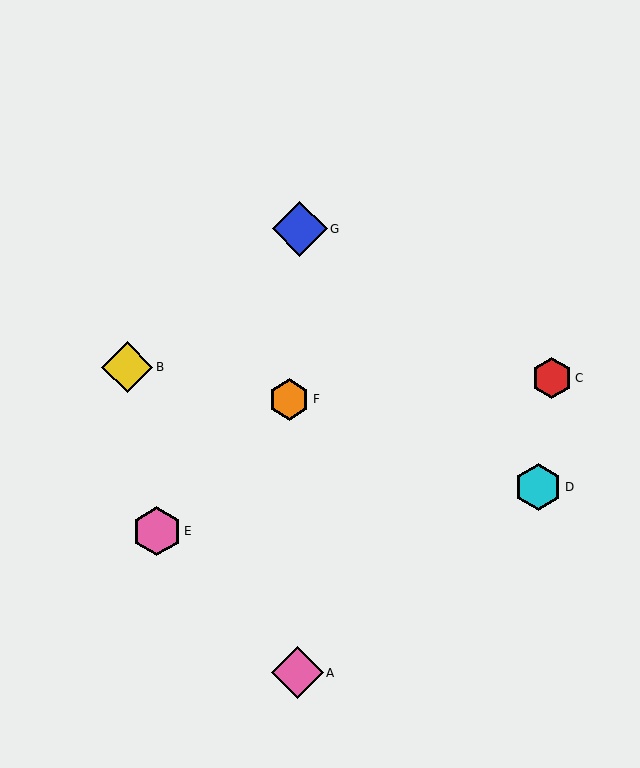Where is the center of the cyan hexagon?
The center of the cyan hexagon is at (538, 487).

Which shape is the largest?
The blue diamond (labeled G) is the largest.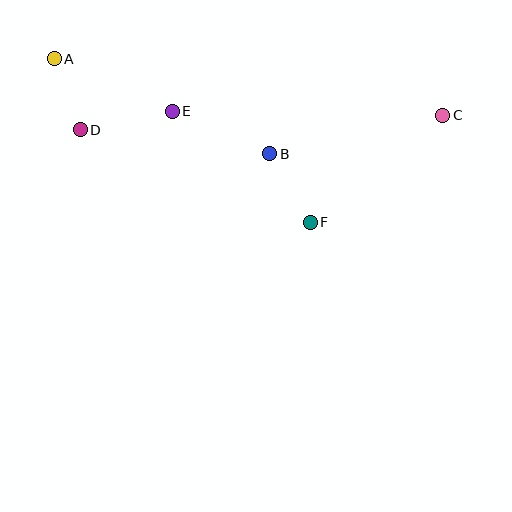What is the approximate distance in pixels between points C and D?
The distance between C and D is approximately 363 pixels.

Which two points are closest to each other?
Points A and D are closest to each other.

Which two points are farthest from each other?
Points A and C are farthest from each other.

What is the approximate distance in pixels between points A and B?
The distance between A and B is approximately 236 pixels.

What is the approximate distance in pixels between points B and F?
The distance between B and F is approximately 79 pixels.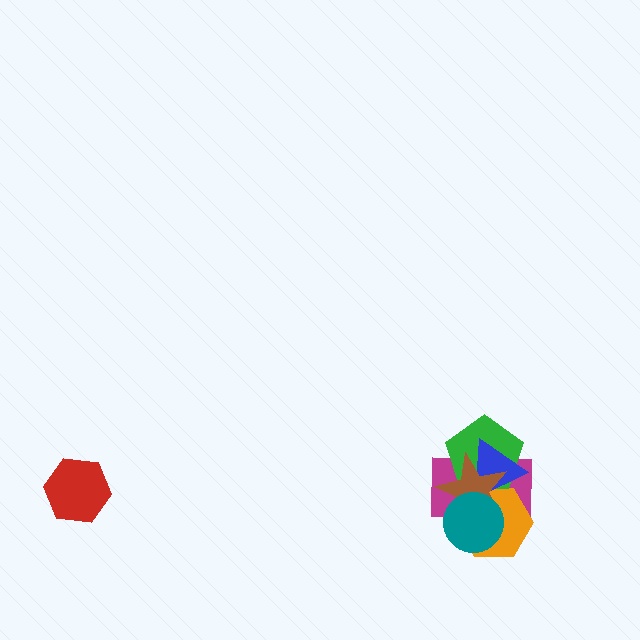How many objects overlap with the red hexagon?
0 objects overlap with the red hexagon.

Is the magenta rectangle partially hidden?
Yes, it is partially covered by another shape.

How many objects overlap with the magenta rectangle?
5 objects overlap with the magenta rectangle.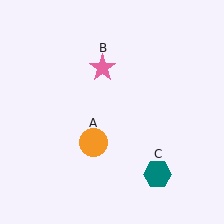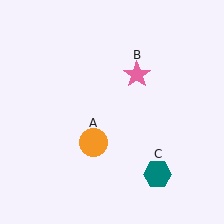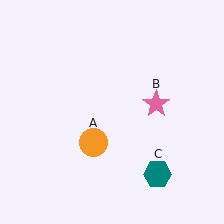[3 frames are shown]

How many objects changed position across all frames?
1 object changed position: pink star (object B).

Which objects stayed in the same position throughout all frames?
Orange circle (object A) and teal hexagon (object C) remained stationary.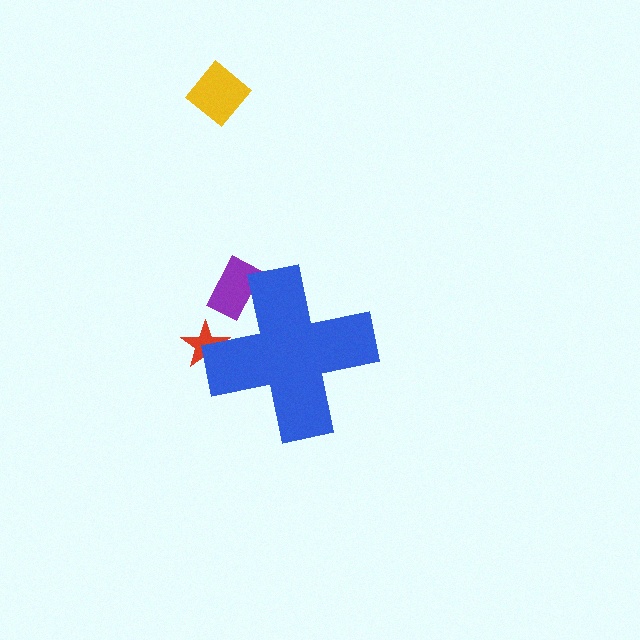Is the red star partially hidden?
Yes, the red star is partially hidden behind the blue cross.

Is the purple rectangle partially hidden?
Yes, the purple rectangle is partially hidden behind the blue cross.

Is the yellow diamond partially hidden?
No, the yellow diamond is fully visible.